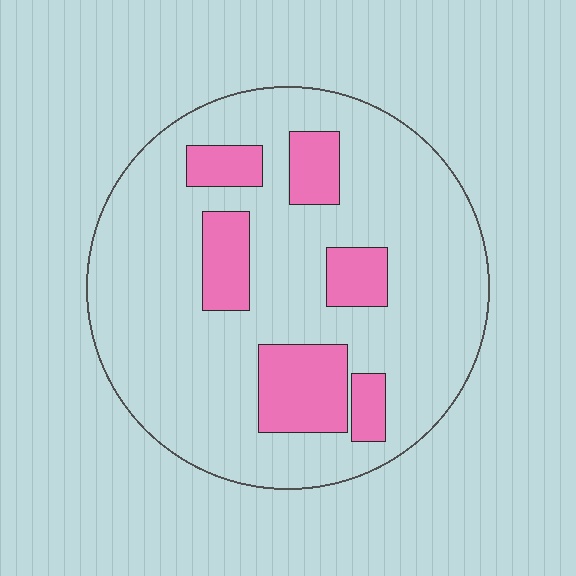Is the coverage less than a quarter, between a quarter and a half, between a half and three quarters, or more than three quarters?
Less than a quarter.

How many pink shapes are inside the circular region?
6.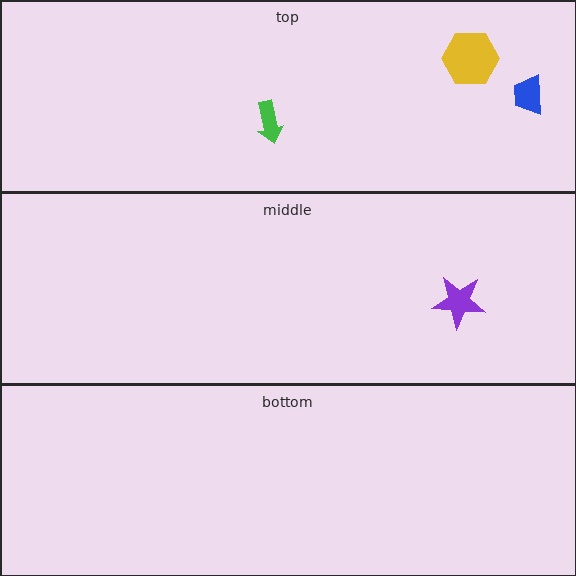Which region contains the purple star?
The middle region.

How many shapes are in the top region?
3.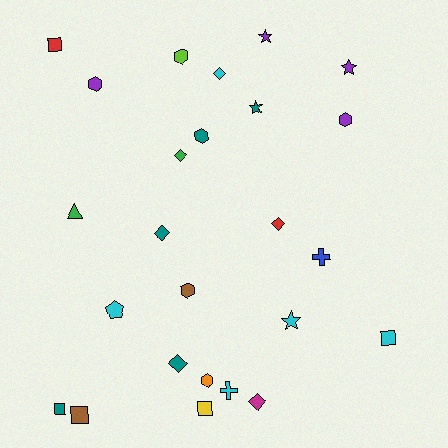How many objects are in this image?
There are 25 objects.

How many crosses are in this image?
There are 2 crosses.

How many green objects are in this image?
There are 2 green objects.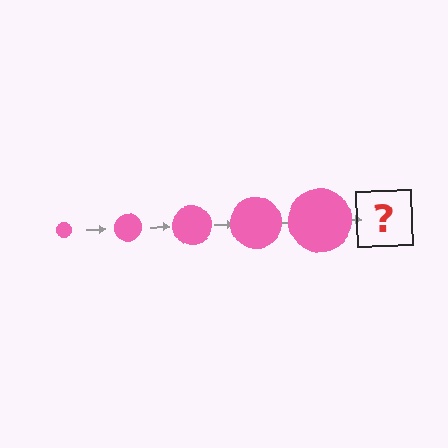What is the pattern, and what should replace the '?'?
The pattern is that the circle gets progressively larger each step. The '?' should be a pink circle, larger than the previous one.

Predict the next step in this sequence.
The next step is a pink circle, larger than the previous one.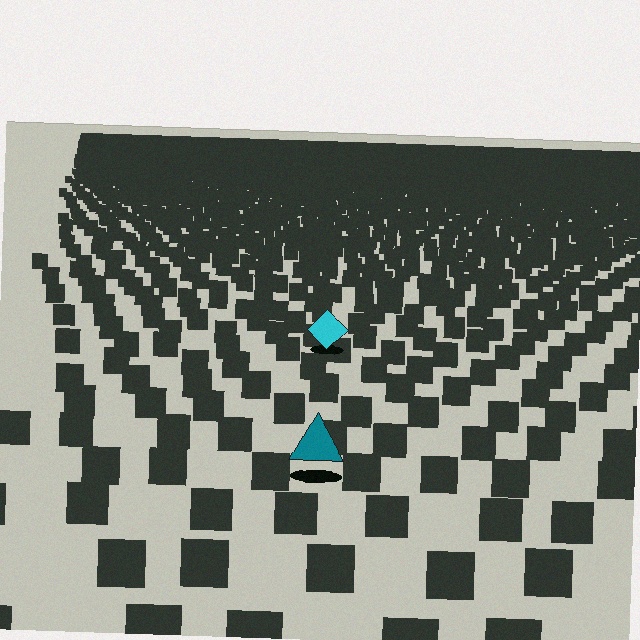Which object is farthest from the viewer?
The cyan diamond is farthest from the viewer. It appears smaller and the ground texture around it is denser.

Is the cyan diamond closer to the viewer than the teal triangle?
No. The teal triangle is closer — you can tell from the texture gradient: the ground texture is coarser near it.